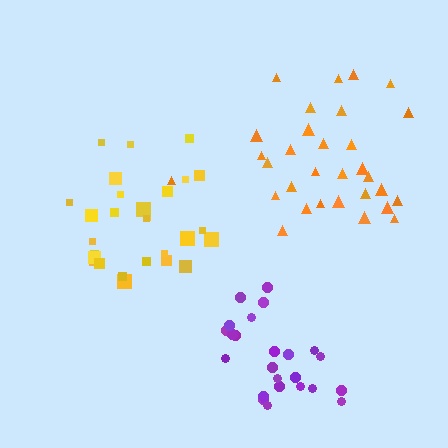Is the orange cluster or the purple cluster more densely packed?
Purple.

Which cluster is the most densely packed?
Yellow.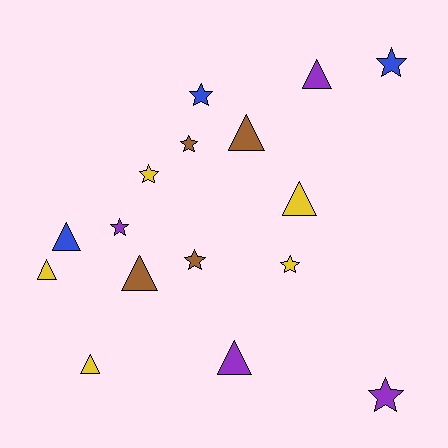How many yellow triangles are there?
There are 3 yellow triangles.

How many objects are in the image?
There are 16 objects.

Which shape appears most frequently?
Triangle, with 8 objects.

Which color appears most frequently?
Yellow, with 5 objects.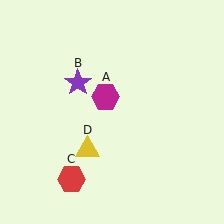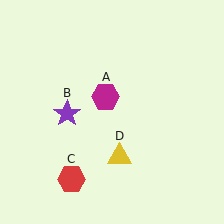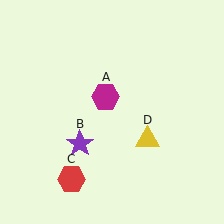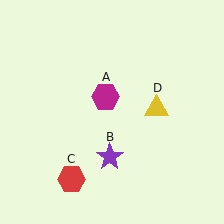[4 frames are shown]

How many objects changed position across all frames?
2 objects changed position: purple star (object B), yellow triangle (object D).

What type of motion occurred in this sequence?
The purple star (object B), yellow triangle (object D) rotated counterclockwise around the center of the scene.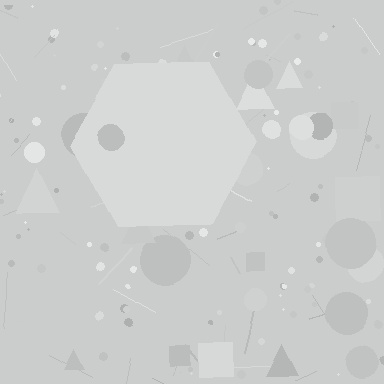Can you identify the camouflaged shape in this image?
The camouflaged shape is a hexagon.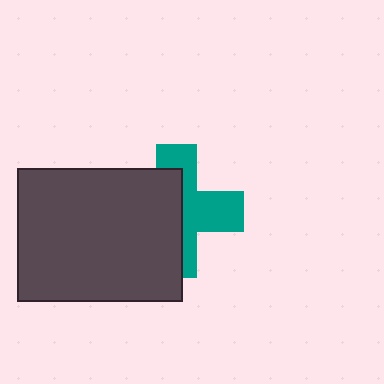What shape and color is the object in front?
The object in front is a dark gray rectangle.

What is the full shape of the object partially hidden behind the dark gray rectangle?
The partially hidden object is a teal cross.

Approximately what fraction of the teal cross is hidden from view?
Roughly 53% of the teal cross is hidden behind the dark gray rectangle.